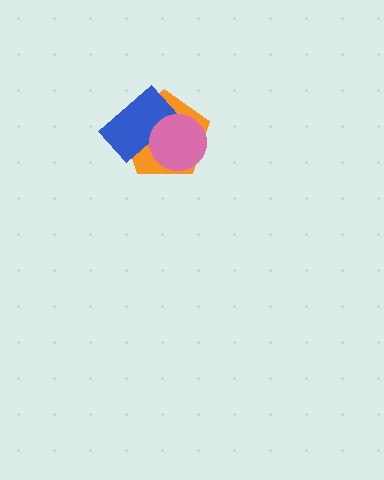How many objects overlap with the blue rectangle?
2 objects overlap with the blue rectangle.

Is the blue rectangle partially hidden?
Yes, it is partially covered by another shape.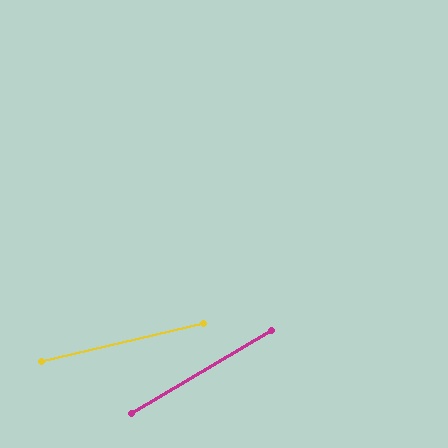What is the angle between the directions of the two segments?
Approximately 18 degrees.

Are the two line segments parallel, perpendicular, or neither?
Neither parallel nor perpendicular — they differ by about 18°.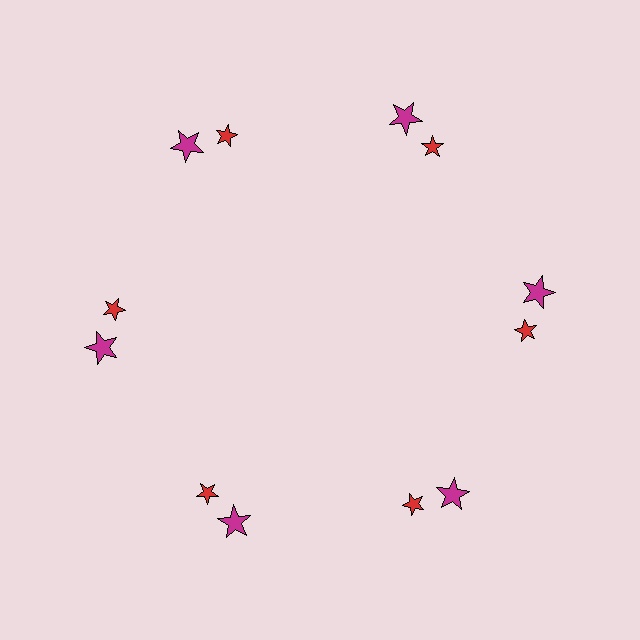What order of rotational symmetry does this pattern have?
This pattern has 6-fold rotational symmetry.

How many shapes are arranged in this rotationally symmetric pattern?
There are 12 shapes, arranged in 6 groups of 2.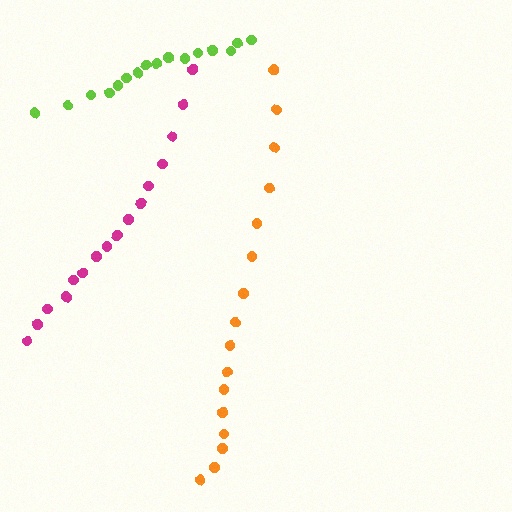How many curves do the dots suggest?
There are 3 distinct paths.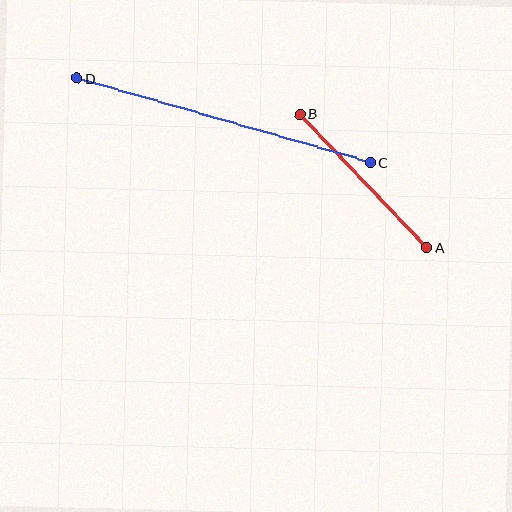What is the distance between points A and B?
The distance is approximately 184 pixels.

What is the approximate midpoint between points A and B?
The midpoint is at approximately (363, 181) pixels.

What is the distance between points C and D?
The distance is approximately 306 pixels.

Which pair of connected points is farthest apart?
Points C and D are farthest apart.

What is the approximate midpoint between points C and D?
The midpoint is at approximately (224, 120) pixels.